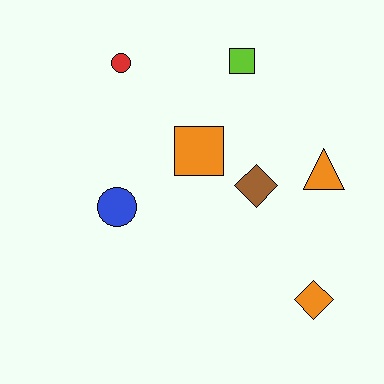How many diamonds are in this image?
There are 2 diamonds.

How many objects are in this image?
There are 7 objects.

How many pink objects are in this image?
There are no pink objects.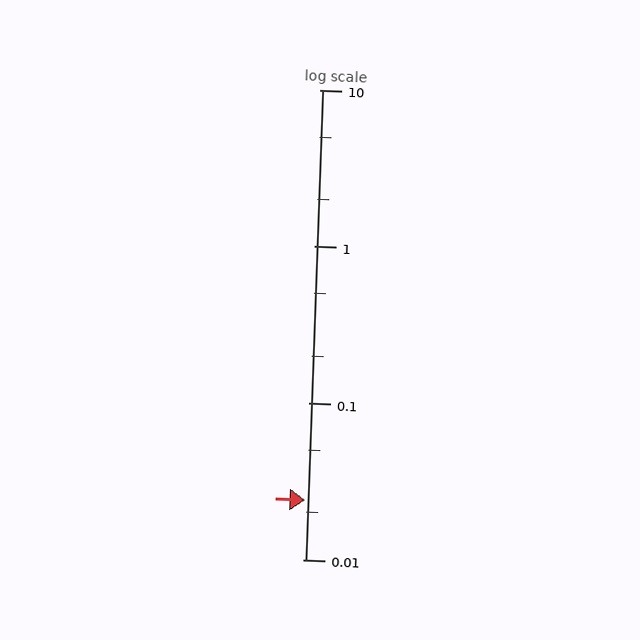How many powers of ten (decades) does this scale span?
The scale spans 3 decades, from 0.01 to 10.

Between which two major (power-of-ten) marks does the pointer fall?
The pointer is between 0.01 and 0.1.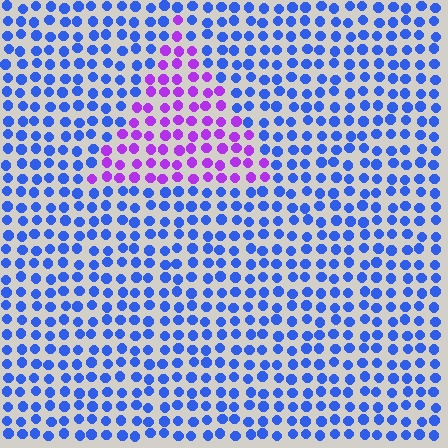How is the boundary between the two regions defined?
The boundary is defined purely by a slight shift in hue (about 57 degrees). Spacing, size, and orientation are identical on both sides.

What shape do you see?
I see a triangle.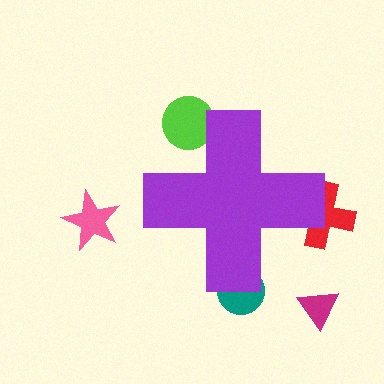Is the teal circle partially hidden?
Yes, the teal circle is partially hidden behind the purple cross.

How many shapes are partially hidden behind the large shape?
3 shapes are partially hidden.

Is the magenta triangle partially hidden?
No, the magenta triangle is fully visible.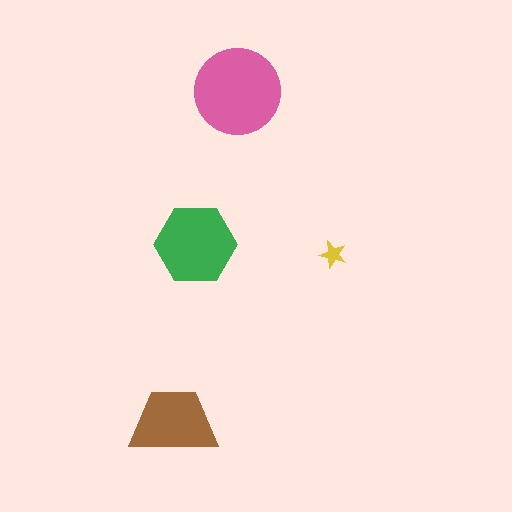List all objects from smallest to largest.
The yellow star, the brown trapezoid, the green hexagon, the pink circle.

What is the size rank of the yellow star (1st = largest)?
4th.